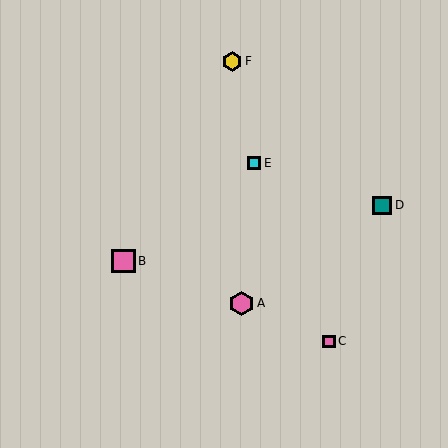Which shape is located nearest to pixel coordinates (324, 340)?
The pink square (labeled C) at (329, 341) is nearest to that location.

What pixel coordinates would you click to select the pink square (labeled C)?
Click at (329, 341) to select the pink square C.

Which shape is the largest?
The pink hexagon (labeled A) is the largest.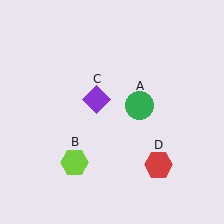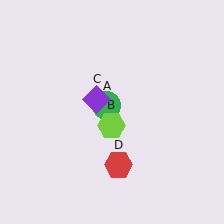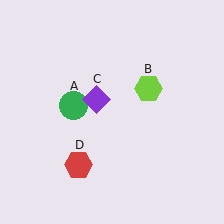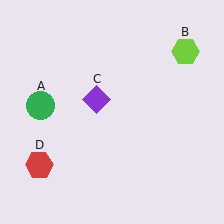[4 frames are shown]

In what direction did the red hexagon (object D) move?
The red hexagon (object D) moved left.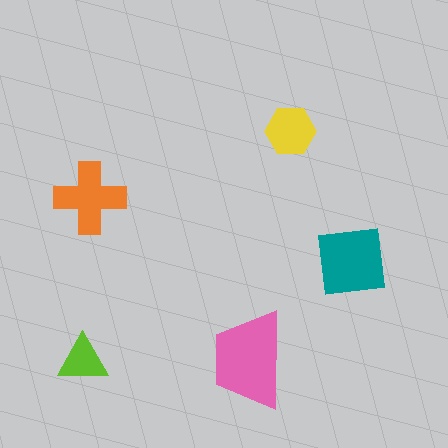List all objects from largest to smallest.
The pink trapezoid, the teal square, the orange cross, the yellow hexagon, the lime triangle.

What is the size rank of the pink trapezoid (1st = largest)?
1st.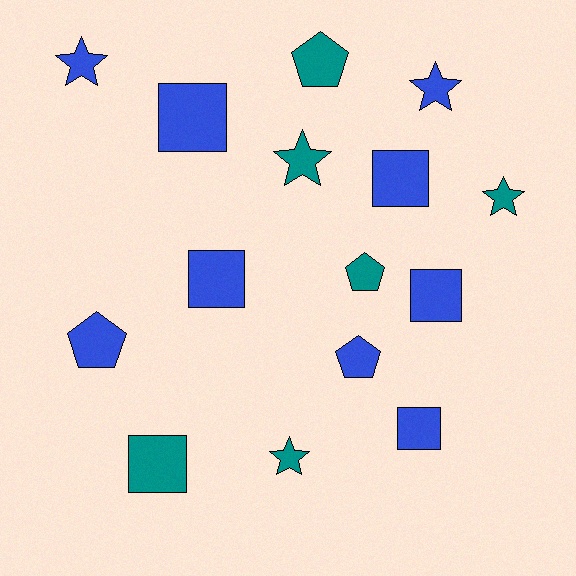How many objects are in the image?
There are 15 objects.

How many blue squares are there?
There are 5 blue squares.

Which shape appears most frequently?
Square, with 6 objects.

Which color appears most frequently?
Blue, with 9 objects.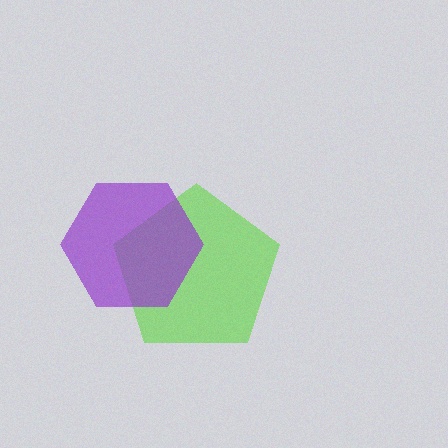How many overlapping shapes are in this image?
There are 2 overlapping shapes in the image.